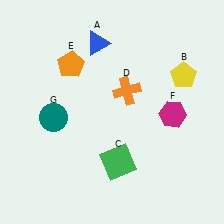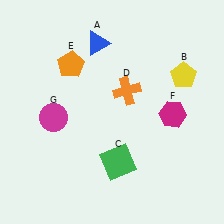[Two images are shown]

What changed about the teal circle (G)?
In Image 1, G is teal. In Image 2, it changed to magenta.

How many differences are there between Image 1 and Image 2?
There is 1 difference between the two images.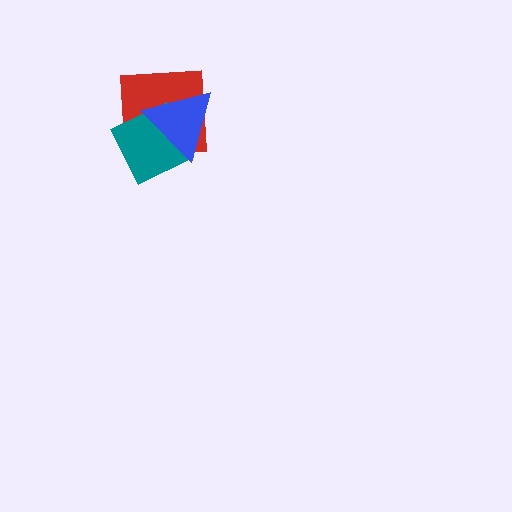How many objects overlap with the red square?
2 objects overlap with the red square.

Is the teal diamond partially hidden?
Yes, it is partially covered by another shape.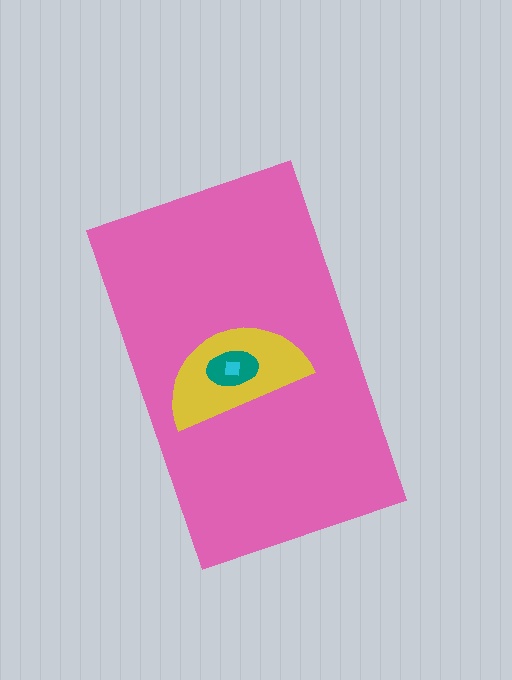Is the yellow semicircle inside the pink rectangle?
Yes.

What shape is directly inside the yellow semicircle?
The teal ellipse.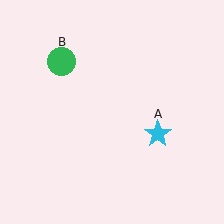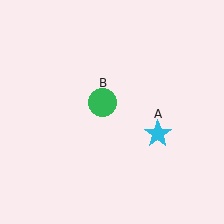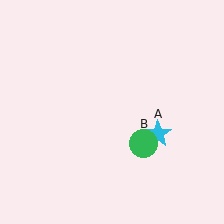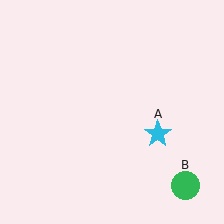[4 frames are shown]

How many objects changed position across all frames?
1 object changed position: green circle (object B).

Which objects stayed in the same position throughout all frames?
Cyan star (object A) remained stationary.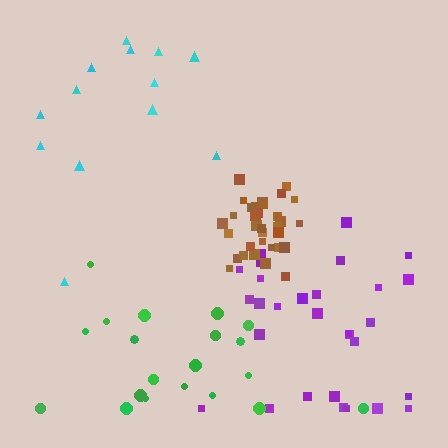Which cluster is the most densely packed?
Brown.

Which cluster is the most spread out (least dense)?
Cyan.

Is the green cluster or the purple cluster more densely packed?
Green.